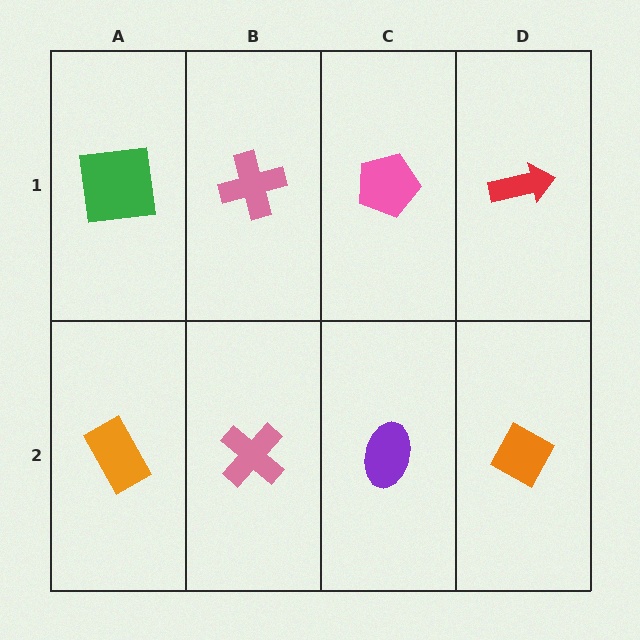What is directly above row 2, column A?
A green square.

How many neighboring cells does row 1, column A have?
2.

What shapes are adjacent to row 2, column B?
A pink cross (row 1, column B), an orange rectangle (row 2, column A), a purple ellipse (row 2, column C).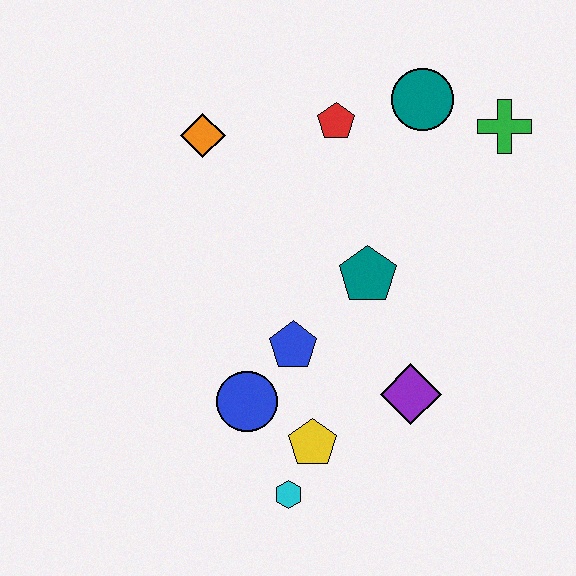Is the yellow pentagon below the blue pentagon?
Yes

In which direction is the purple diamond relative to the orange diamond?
The purple diamond is below the orange diamond.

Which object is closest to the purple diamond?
The yellow pentagon is closest to the purple diamond.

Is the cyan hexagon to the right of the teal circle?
No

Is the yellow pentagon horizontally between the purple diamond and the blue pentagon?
Yes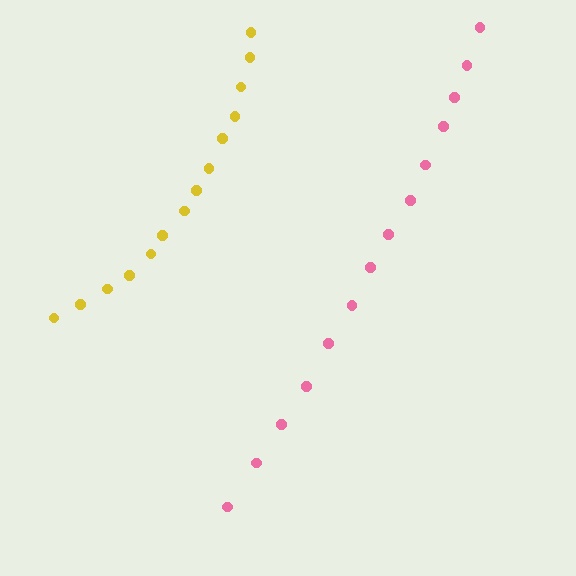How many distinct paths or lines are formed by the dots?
There are 2 distinct paths.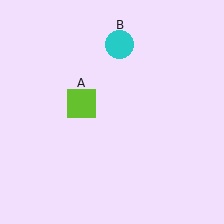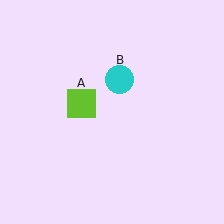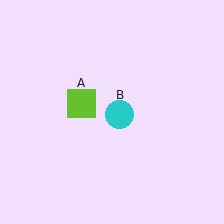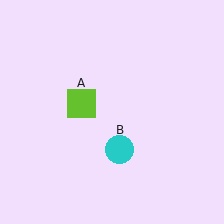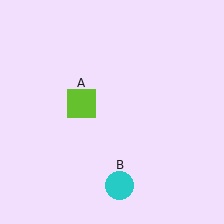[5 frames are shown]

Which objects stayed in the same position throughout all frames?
Lime square (object A) remained stationary.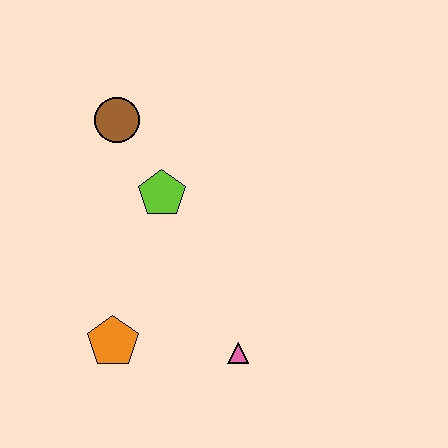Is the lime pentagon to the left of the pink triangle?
Yes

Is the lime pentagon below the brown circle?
Yes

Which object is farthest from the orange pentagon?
The brown circle is farthest from the orange pentagon.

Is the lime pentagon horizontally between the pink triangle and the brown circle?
Yes